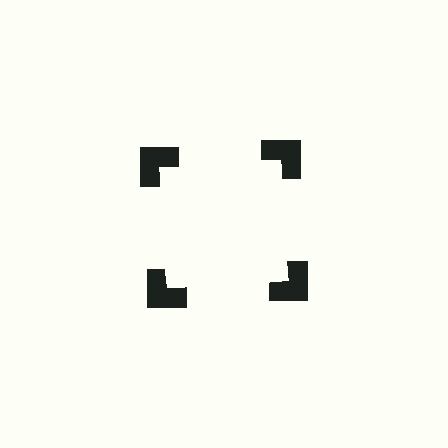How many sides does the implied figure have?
4 sides.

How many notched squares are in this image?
There are 4 — one at each vertex of the illusory square.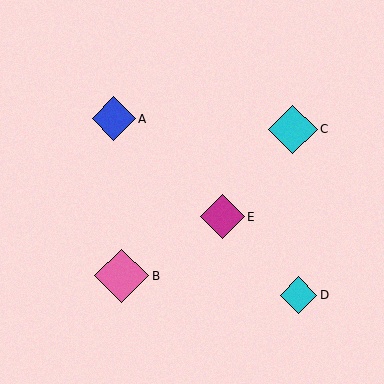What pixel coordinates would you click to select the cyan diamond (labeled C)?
Click at (293, 129) to select the cyan diamond C.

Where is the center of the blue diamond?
The center of the blue diamond is at (114, 119).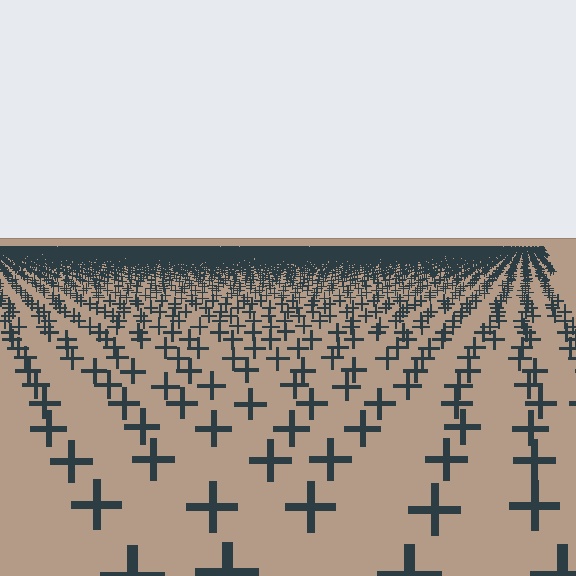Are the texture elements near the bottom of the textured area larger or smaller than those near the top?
Larger. Near the bottom, elements are closer to the viewer and appear at a bigger on-screen size.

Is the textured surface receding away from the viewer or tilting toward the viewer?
The surface is receding away from the viewer. Texture elements get smaller and denser toward the top.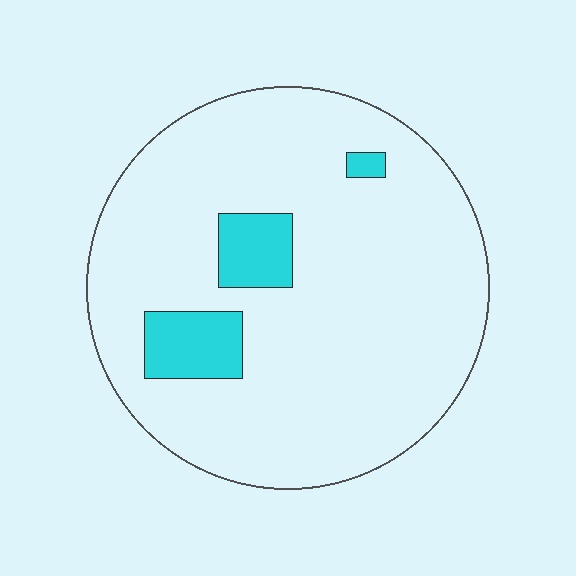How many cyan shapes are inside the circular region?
3.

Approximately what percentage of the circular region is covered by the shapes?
Approximately 10%.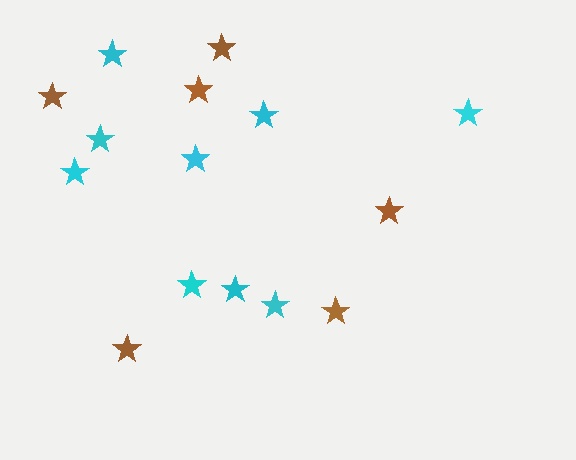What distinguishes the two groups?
There are 2 groups: one group of cyan stars (9) and one group of brown stars (6).